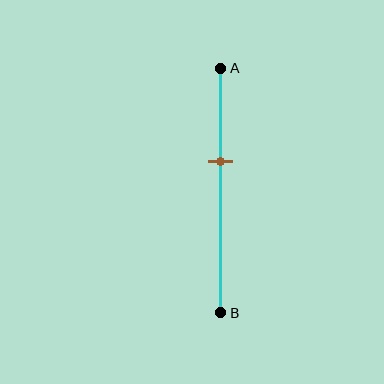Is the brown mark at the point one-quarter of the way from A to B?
No, the mark is at about 40% from A, not at the 25% one-quarter point.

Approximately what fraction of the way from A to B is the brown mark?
The brown mark is approximately 40% of the way from A to B.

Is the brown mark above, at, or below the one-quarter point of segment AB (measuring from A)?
The brown mark is below the one-quarter point of segment AB.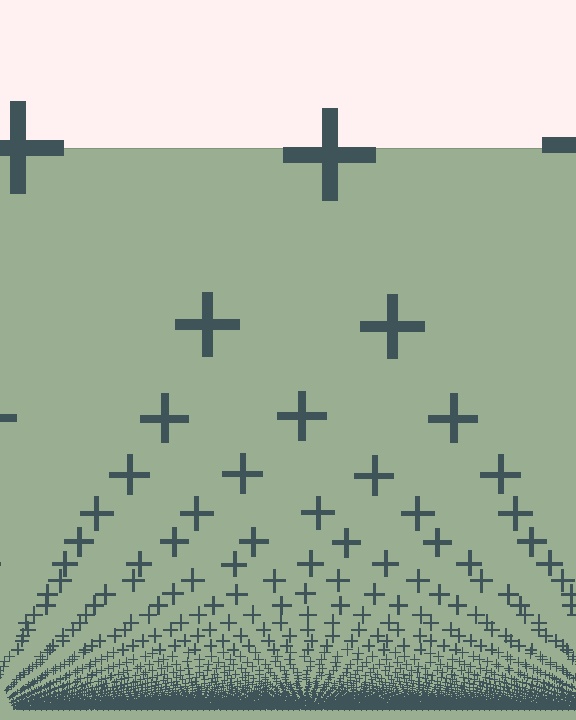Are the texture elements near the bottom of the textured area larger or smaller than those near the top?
Smaller. The gradient is inverted — elements near the bottom are smaller and denser.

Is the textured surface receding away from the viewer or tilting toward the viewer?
The surface appears to tilt toward the viewer. Texture elements get larger and sparser toward the top.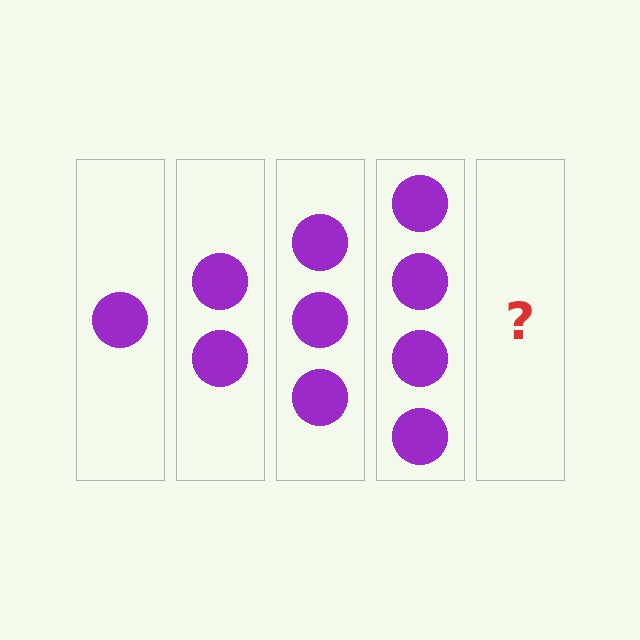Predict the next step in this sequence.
The next step is 5 circles.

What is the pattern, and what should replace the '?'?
The pattern is that each step adds one more circle. The '?' should be 5 circles.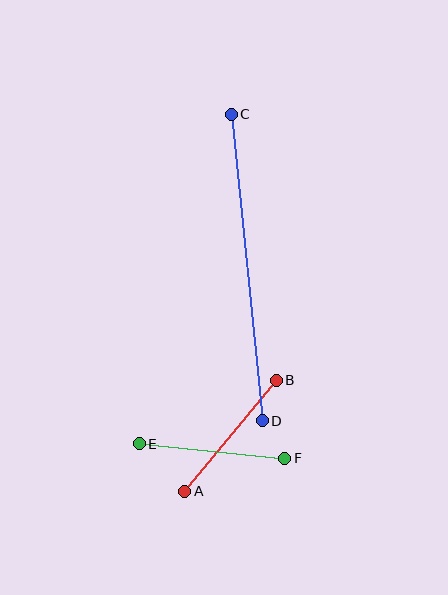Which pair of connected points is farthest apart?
Points C and D are farthest apart.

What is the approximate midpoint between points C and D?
The midpoint is at approximately (247, 268) pixels.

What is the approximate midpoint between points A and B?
The midpoint is at approximately (230, 436) pixels.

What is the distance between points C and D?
The distance is approximately 308 pixels.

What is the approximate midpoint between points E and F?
The midpoint is at approximately (212, 451) pixels.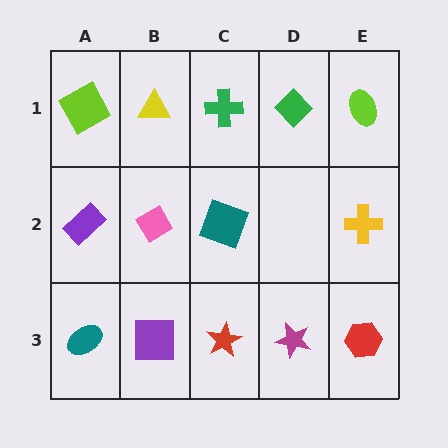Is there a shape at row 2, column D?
No, that cell is empty.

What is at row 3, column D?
A magenta star.